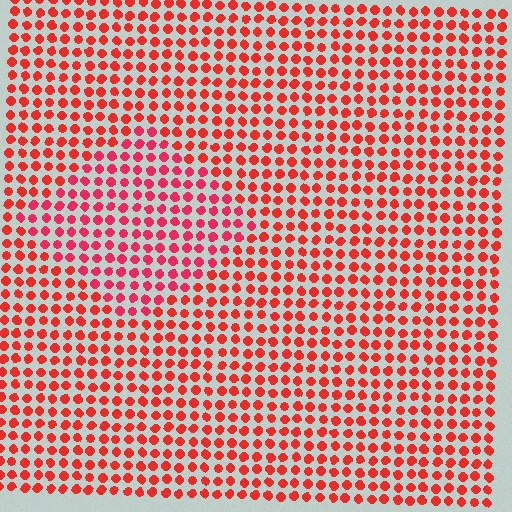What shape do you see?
I see a diamond.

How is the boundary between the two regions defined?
The boundary is defined purely by a slight shift in hue (about 17 degrees). Spacing, size, and orientation are identical on both sides.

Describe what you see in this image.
The image is filled with small red elements in a uniform arrangement. A diamond-shaped region is visible where the elements are tinted to a slightly different hue, forming a subtle color boundary.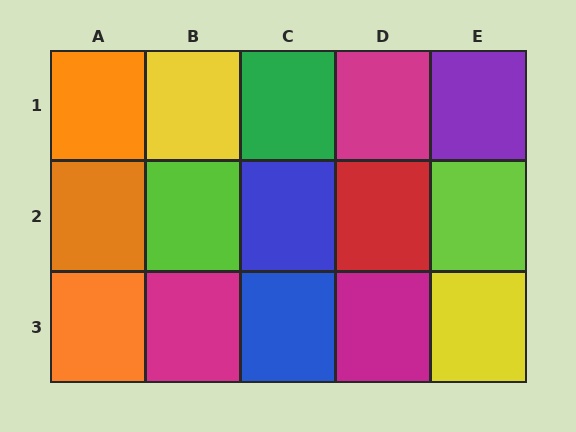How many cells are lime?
2 cells are lime.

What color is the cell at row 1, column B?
Yellow.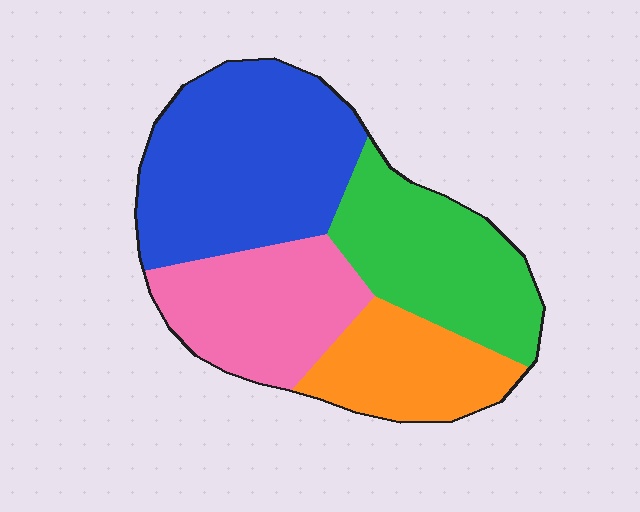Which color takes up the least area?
Orange, at roughly 15%.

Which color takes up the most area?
Blue, at roughly 35%.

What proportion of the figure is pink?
Pink covers 22% of the figure.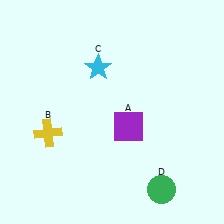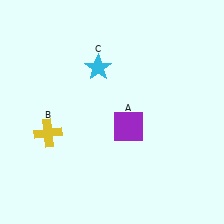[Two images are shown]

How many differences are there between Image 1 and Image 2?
There is 1 difference between the two images.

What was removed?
The green circle (D) was removed in Image 2.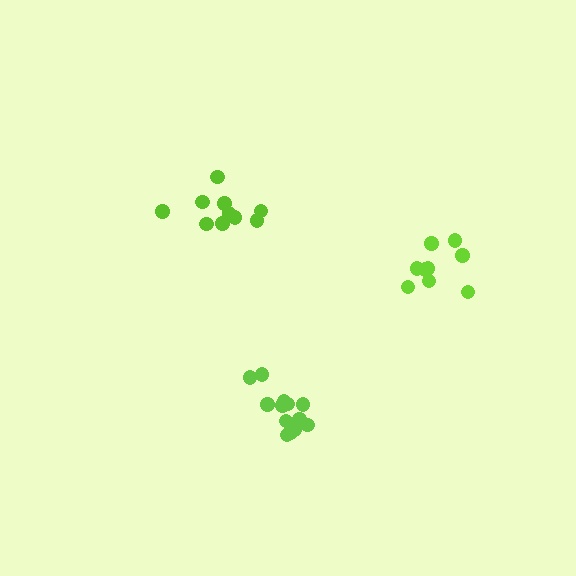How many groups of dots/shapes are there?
There are 3 groups.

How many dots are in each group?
Group 1: 13 dots, Group 2: 9 dots, Group 3: 10 dots (32 total).